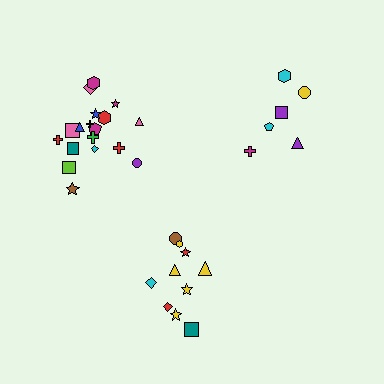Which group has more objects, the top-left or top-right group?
The top-left group.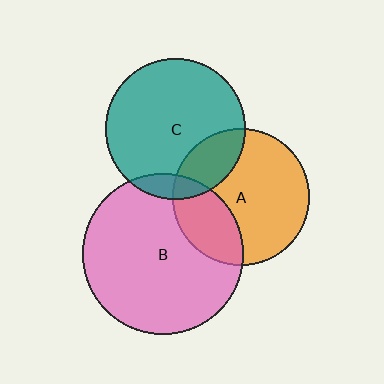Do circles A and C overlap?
Yes.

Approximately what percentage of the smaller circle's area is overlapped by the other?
Approximately 20%.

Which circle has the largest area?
Circle B (pink).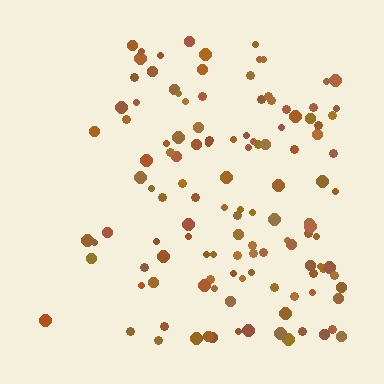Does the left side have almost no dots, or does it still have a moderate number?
Still a moderate number, just noticeably fewer than the right.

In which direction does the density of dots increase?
From left to right, with the right side densest.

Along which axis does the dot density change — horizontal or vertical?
Horizontal.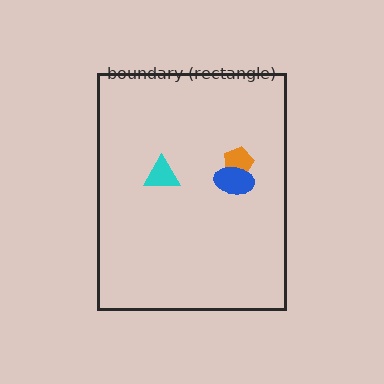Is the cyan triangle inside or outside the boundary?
Inside.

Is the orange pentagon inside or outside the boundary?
Inside.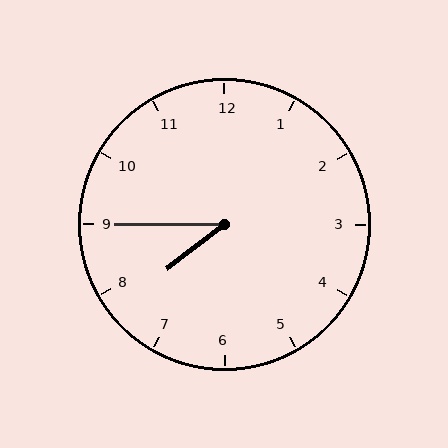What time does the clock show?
7:45.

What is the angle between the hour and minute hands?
Approximately 38 degrees.